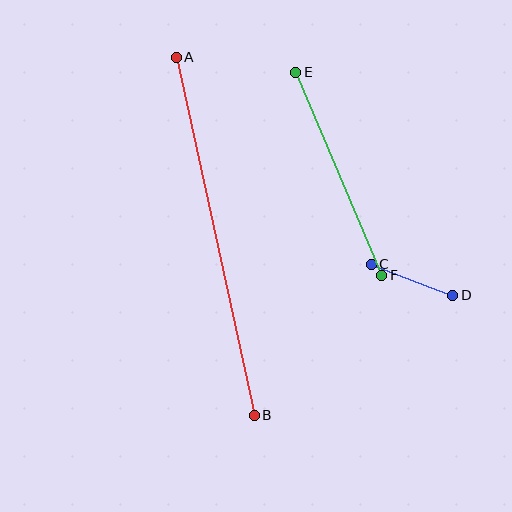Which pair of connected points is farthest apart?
Points A and B are farthest apart.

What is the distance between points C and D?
The distance is approximately 87 pixels.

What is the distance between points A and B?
The distance is approximately 366 pixels.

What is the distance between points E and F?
The distance is approximately 221 pixels.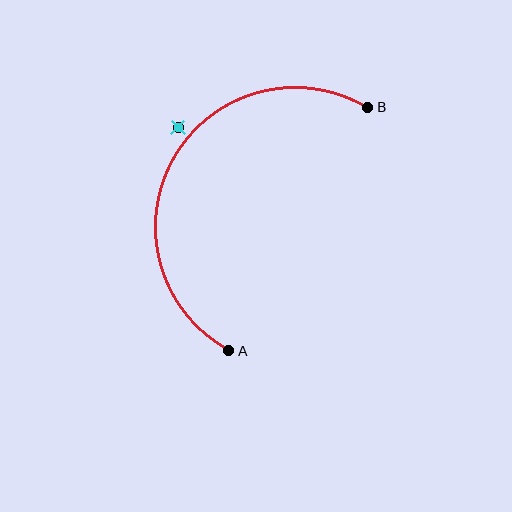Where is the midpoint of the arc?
The arc midpoint is the point on the curve farthest from the straight line joining A and B. It sits to the left of that line.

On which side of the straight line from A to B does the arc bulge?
The arc bulges to the left of the straight line connecting A and B.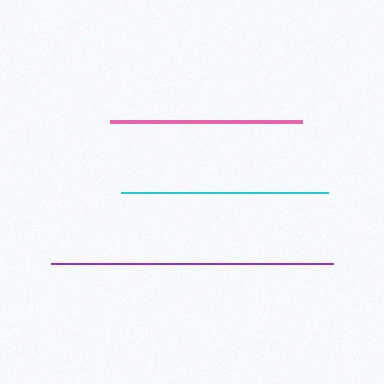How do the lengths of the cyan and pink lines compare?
The cyan and pink lines are approximately the same length.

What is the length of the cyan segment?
The cyan segment is approximately 207 pixels long.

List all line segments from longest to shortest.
From longest to shortest: purple, cyan, pink.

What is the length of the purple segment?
The purple segment is approximately 282 pixels long.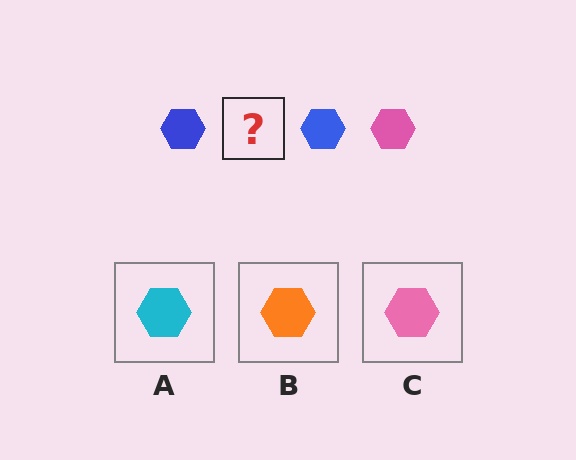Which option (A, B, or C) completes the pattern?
C.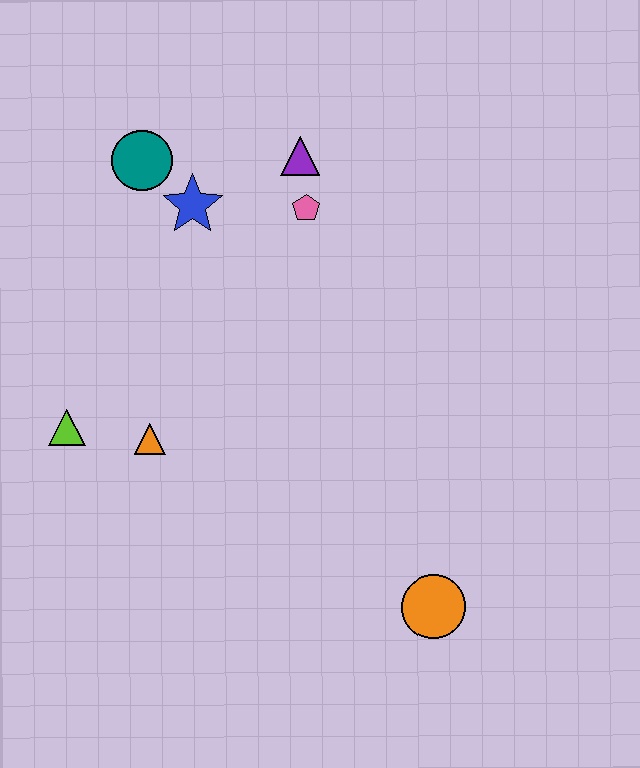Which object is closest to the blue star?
The teal circle is closest to the blue star.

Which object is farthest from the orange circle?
The teal circle is farthest from the orange circle.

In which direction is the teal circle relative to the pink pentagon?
The teal circle is to the left of the pink pentagon.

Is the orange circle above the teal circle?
No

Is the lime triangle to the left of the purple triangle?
Yes